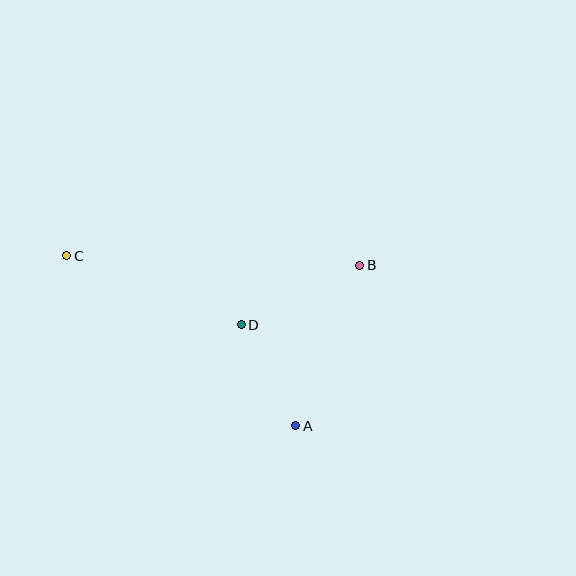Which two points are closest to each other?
Points A and D are closest to each other.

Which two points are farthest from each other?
Points B and C are farthest from each other.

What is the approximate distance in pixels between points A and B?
The distance between A and B is approximately 173 pixels.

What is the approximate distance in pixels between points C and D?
The distance between C and D is approximately 188 pixels.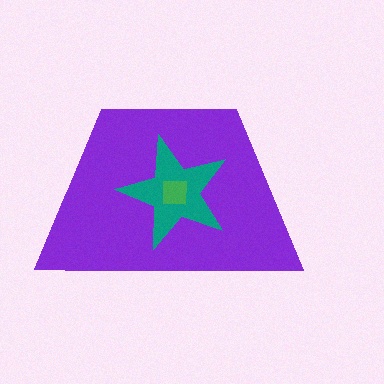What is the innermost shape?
The green square.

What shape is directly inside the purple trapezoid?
The teal star.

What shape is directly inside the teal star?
The green square.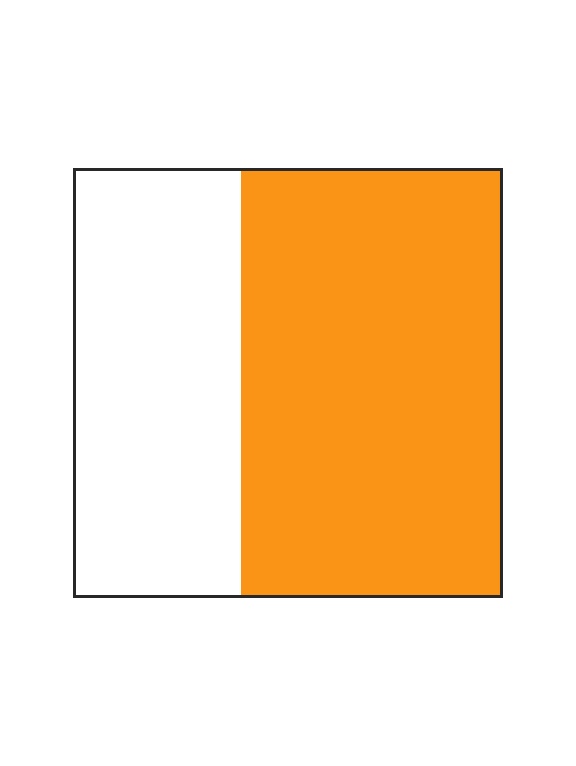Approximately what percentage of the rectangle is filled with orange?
Approximately 60%.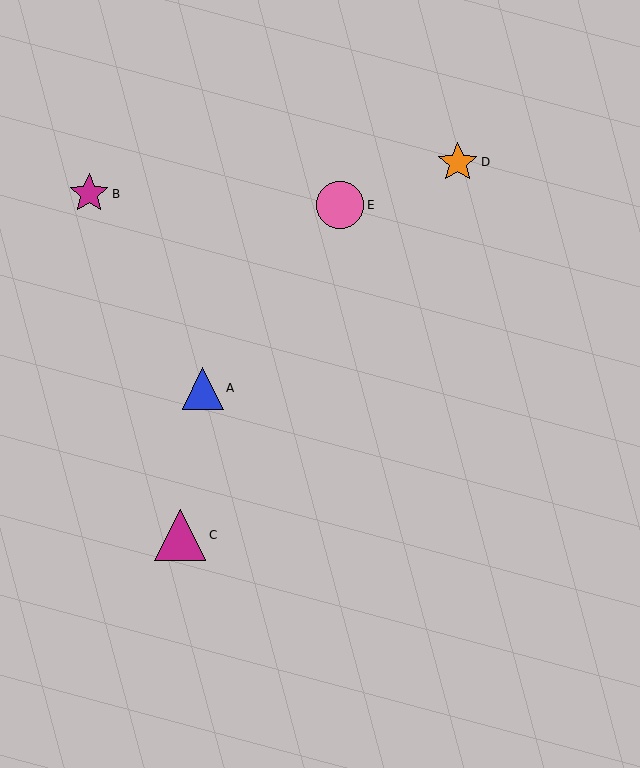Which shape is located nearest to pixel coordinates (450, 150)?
The orange star (labeled D) at (458, 162) is nearest to that location.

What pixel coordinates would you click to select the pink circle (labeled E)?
Click at (340, 205) to select the pink circle E.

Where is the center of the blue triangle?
The center of the blue triangle is at (203, 388).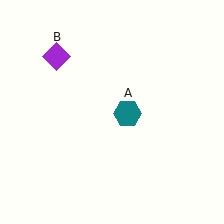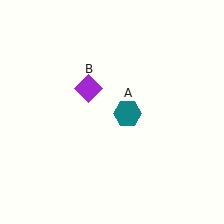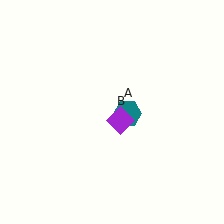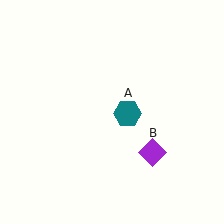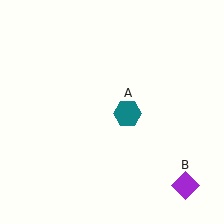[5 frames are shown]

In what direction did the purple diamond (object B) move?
The purple diamond (object B) moved down and to the right.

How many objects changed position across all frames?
1 object changed position: purple diamond (object B).